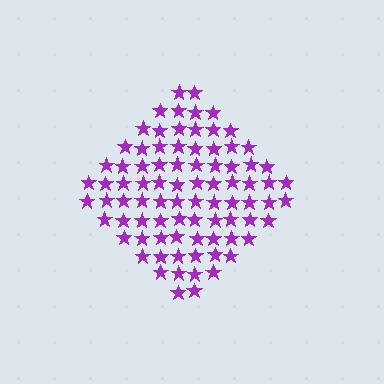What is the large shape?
The large shape is a diamond.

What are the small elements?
The small elements are stars.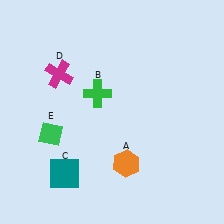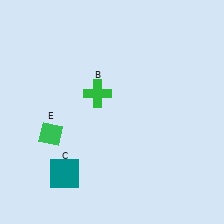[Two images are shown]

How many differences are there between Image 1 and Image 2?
There are 2 differences between the two images.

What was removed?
The magenta cross (D), the orange hexagon (A) were removed in Image 2.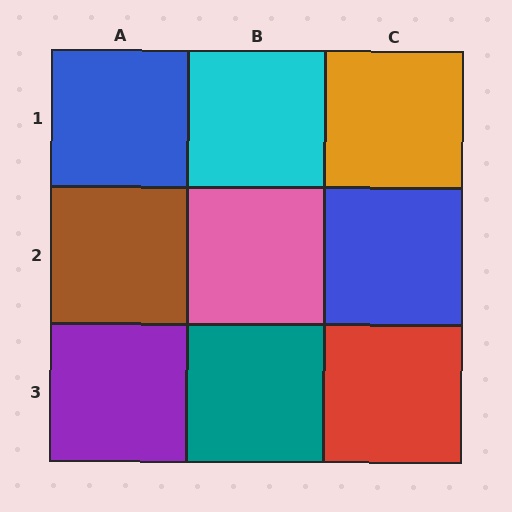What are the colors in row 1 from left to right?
Blue, cyan, orange.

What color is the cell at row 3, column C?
Red.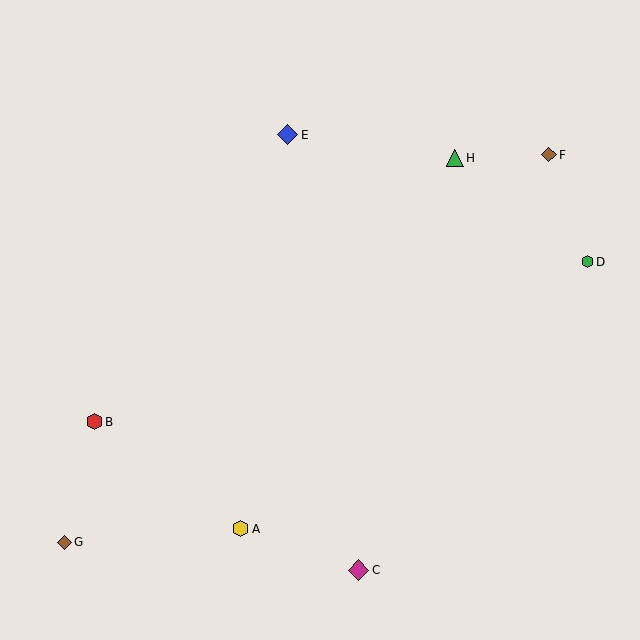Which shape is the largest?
The magenta diamond (labeled C) is the largest.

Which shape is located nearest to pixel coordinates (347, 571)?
The magenta diamond (labeled C) at (358, 570) is nearest to that location.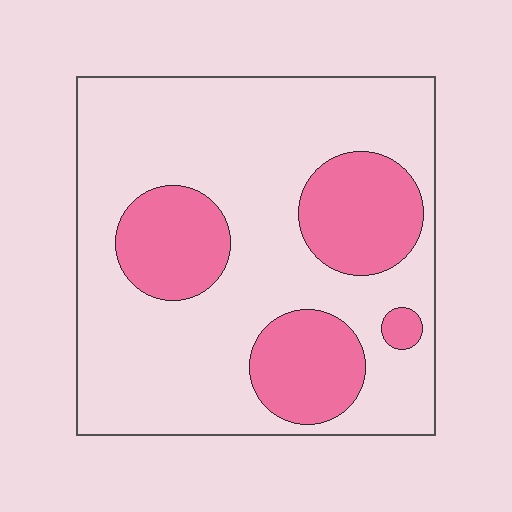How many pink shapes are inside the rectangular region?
4.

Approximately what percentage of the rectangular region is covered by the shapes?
Approximately 25%.